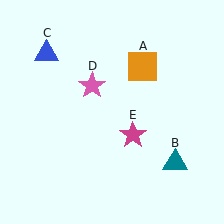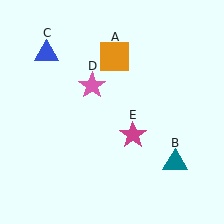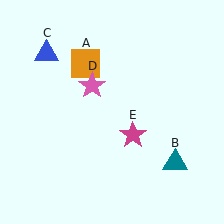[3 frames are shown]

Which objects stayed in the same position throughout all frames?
Teal triangle (object B) and blue triangle (object C) and pink star (object D) and magenta star (object E) remained stationary.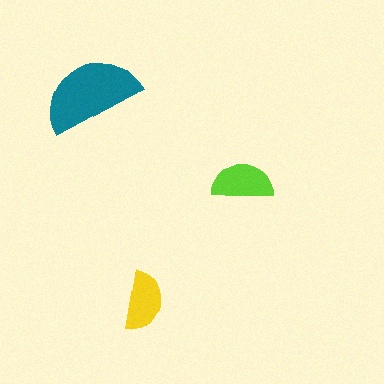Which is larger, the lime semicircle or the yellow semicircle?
The lime one.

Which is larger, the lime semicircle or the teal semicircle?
The teal one.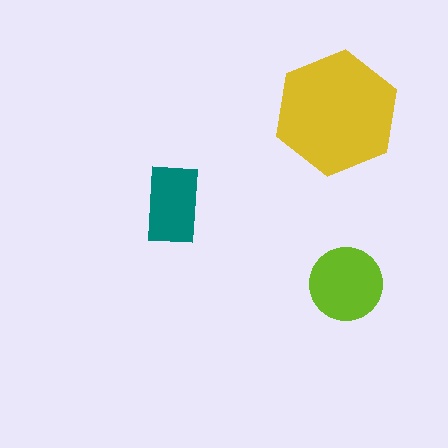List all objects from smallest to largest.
The teal rectangle, the lime circle, the yellow hexagon.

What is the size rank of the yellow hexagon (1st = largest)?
1st.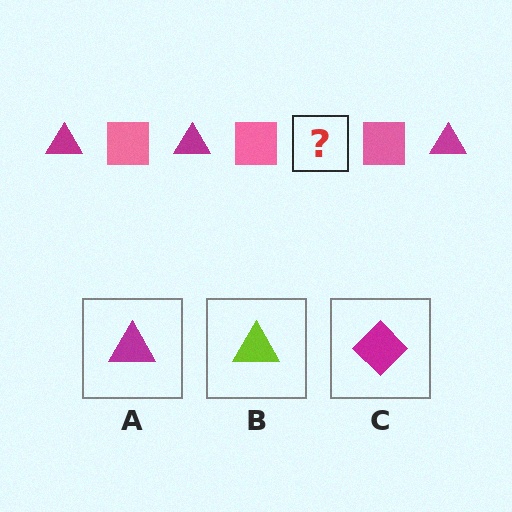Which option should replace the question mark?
Option A.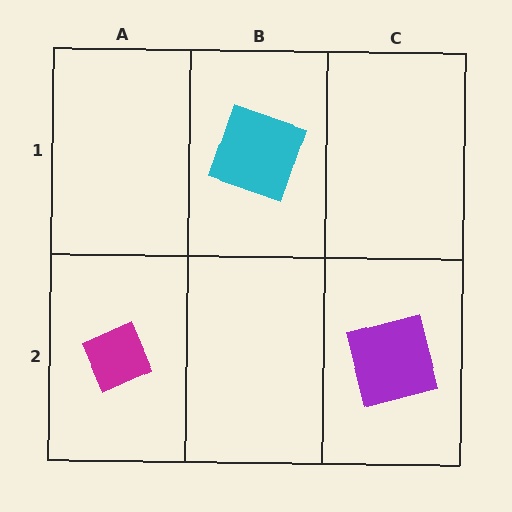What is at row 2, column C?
A purple square.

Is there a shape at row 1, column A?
No, that cell is empty.